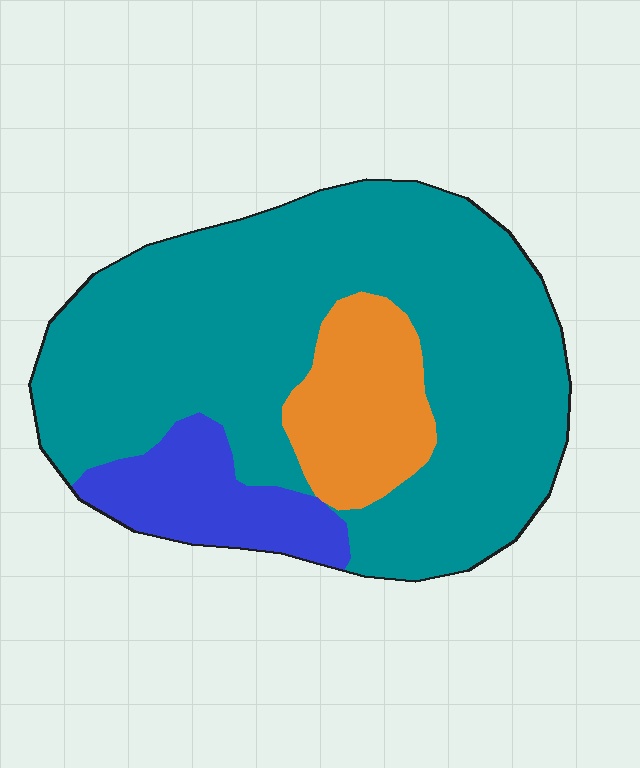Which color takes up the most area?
Teal, at roughly 75%.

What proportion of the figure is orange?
Orange covers roughly 15% of the figure.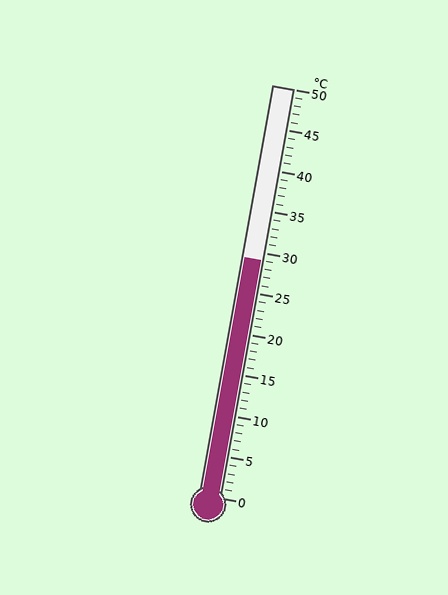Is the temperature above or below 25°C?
The temperature is above 25°C.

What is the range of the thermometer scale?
The thermometer scale ranges from 0°C to 50°C.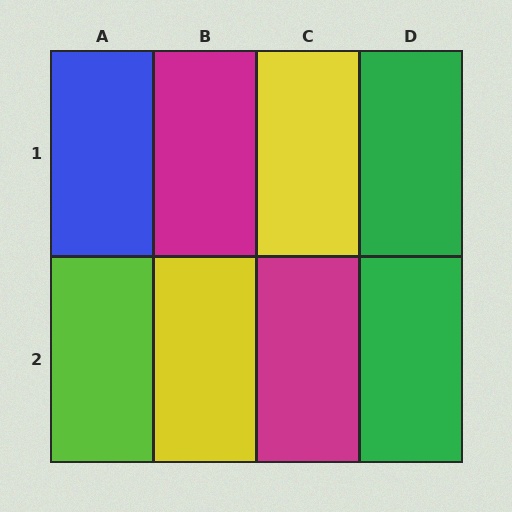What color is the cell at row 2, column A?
Lime.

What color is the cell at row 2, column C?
Magenta.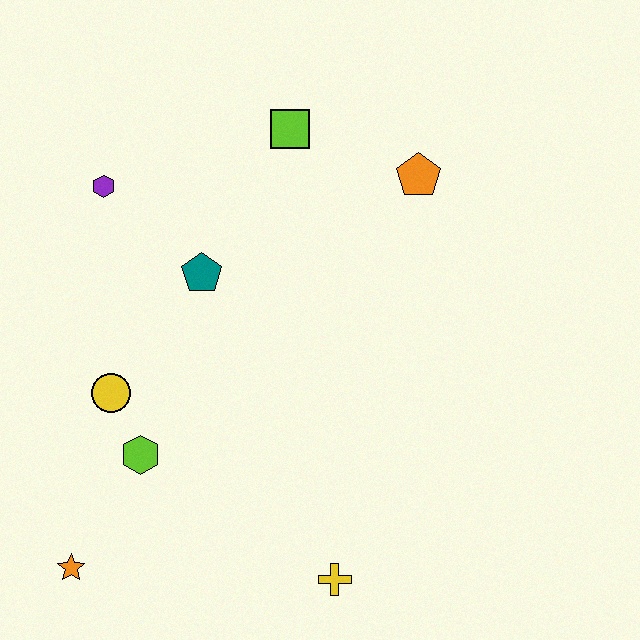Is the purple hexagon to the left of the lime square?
Yes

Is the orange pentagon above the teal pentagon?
Yes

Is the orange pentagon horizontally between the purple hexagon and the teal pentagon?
No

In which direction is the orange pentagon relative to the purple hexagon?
The orange pentagon is to the right of the purple hexagon.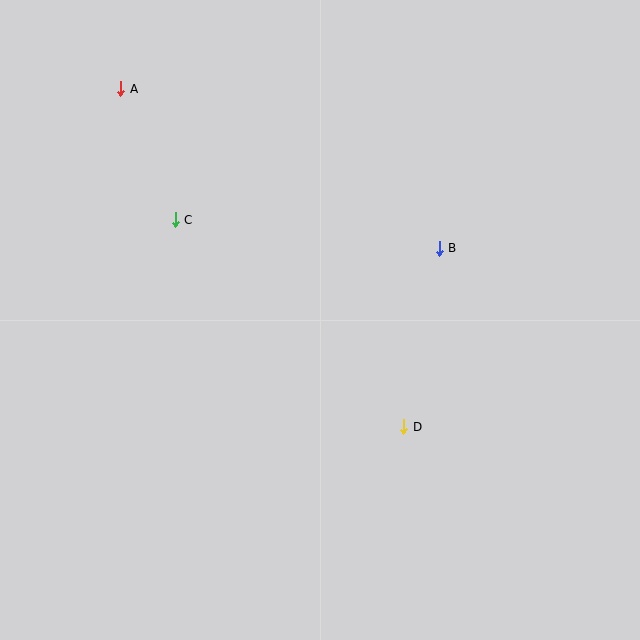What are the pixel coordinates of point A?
Point A is at (121, 89).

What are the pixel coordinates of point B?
Point B is at (439, 248).